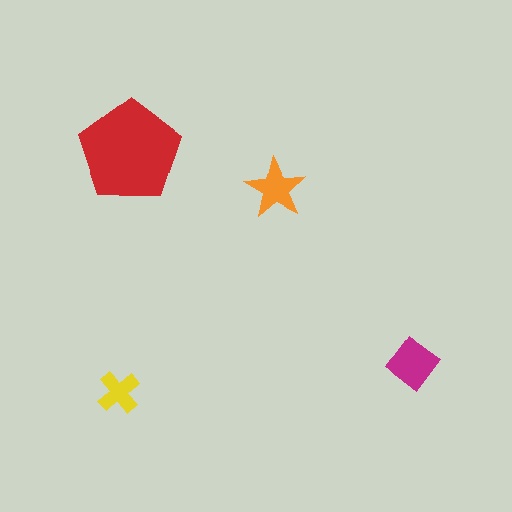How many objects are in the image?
There are 4 objects in the image.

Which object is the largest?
The red pentagon.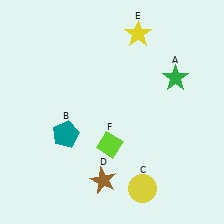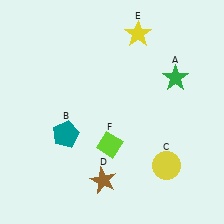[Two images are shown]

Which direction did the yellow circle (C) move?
The yellow circle (C) moved right.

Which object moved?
The yellow circle (C) moved right.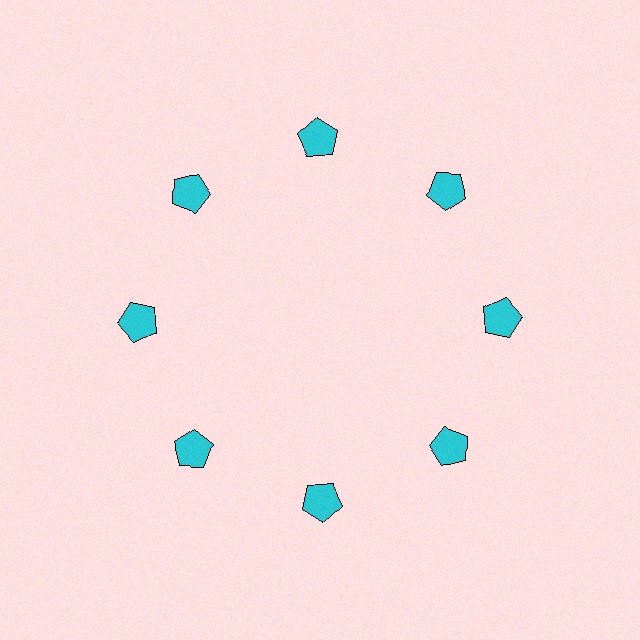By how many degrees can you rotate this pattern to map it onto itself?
The pattern maps onto itself every 45 degrees of rotation.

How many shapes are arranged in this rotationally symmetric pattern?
There are 8 shapes, arranged in 8 groups of 1.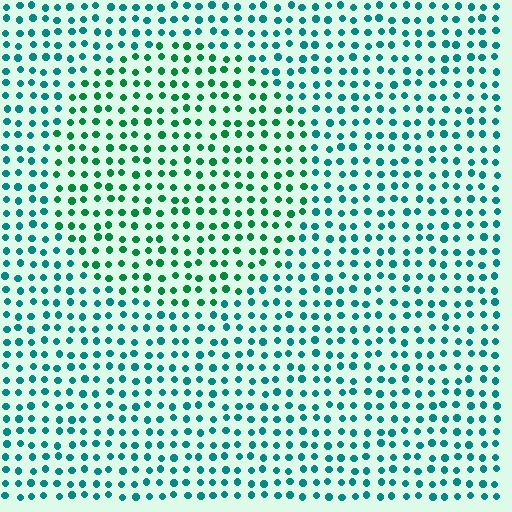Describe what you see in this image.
The image is filled with small teal elements in a uniform arrangement. A circle-shaped region is visible where the elements are tinted to a slightly different hue, forming a subtle color boundary.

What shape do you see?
I see a circle.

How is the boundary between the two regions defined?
The boundary is defined purely by a slight shift in hue (about 33 degrees). Spacing, size, and orientation are identical on both sides.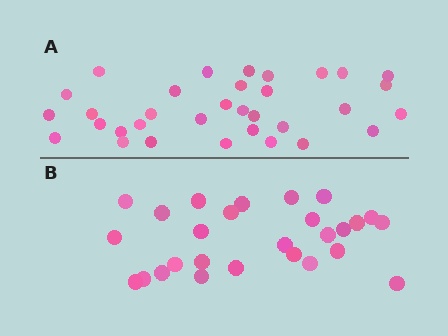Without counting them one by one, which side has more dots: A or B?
Region A (the top region) has more dots.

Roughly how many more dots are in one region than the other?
Region A has about 6 more dots than region B.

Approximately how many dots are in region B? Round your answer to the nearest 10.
About 30 dots. (The exact count is 27, which rounds to 30.)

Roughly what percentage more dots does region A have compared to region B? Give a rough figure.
About 20% more.